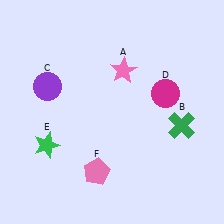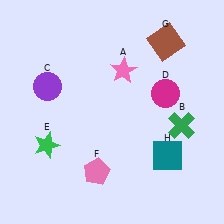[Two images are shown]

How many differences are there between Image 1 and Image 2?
There are 2 differences between the two images.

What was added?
A brown square (G), a teal square (H) were added in Image 2.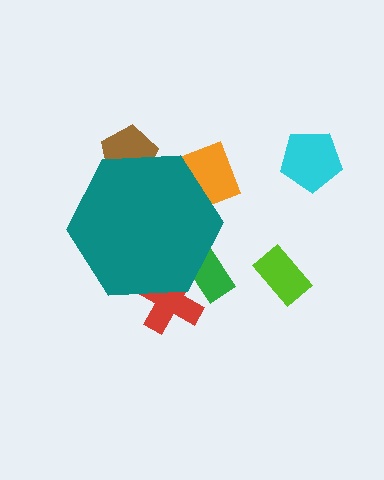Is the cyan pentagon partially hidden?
No, the cyan pentagon is fully visible.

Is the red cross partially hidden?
Yes, the red cross is partially hidden behind the teal hexagon.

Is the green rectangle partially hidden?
Yes, the green rectangle is partially hidden behind the teal hexagon.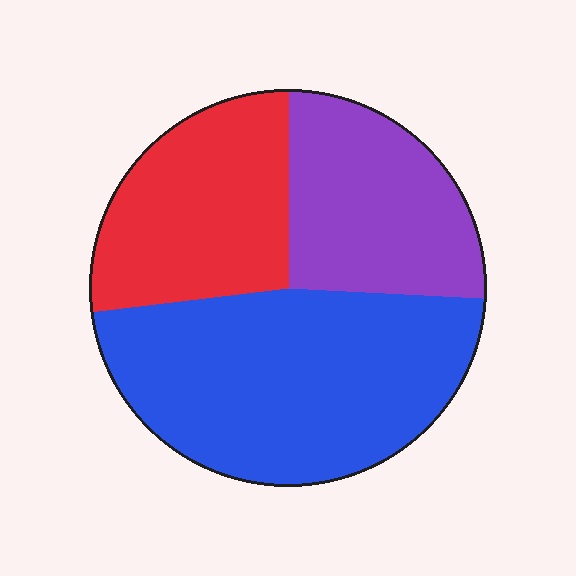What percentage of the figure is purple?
Purple covers 26% of the figure.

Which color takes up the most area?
Blue, at roughly 45%.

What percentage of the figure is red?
Red takes up about one quarter (1/4) of the figure.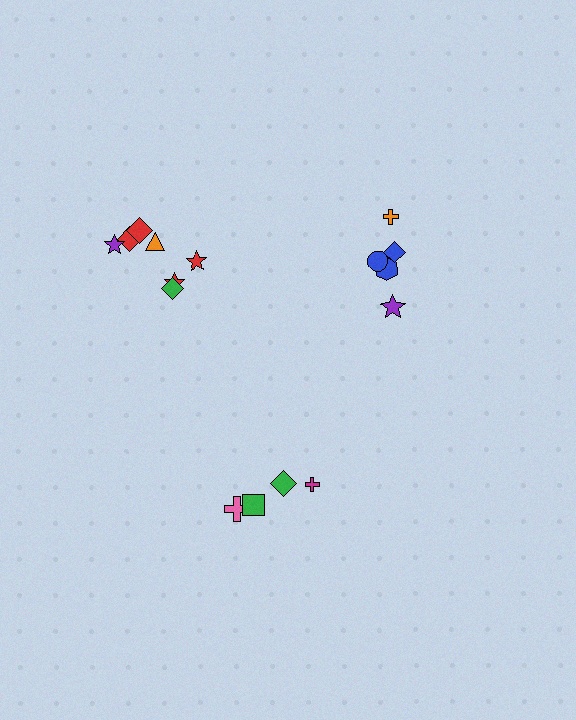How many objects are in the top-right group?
There are 5 objects.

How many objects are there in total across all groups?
There are 16 objects.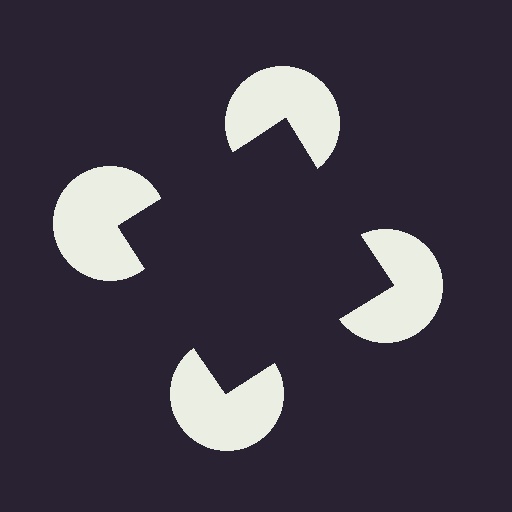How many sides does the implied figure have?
4 sides.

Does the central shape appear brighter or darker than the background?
It typically appears slightly darker than the background, even though no actual brightness change is drawn.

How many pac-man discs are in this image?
There are 4 — one at each vertex of the illusory square.